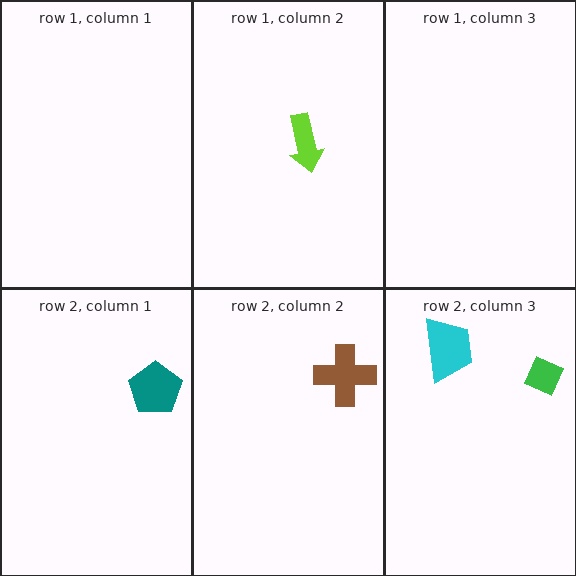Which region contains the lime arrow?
The row 1, column 2 region.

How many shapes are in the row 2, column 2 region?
1.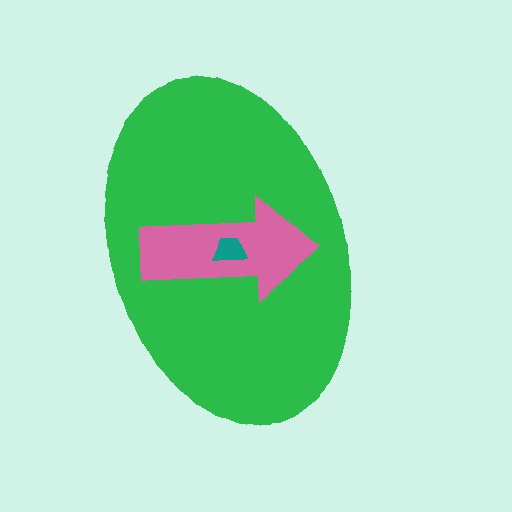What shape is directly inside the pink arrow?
The teal trapezoid.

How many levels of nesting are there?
3.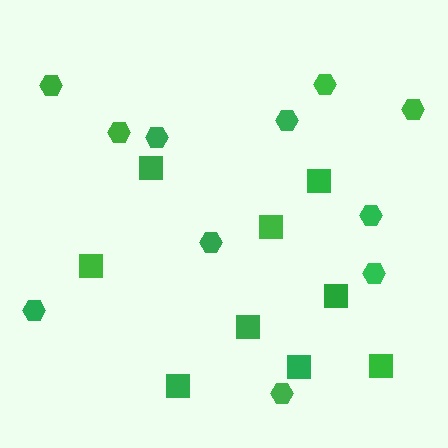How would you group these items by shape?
There are 2 groups: one group of squares (9) and one group of hexagons (11).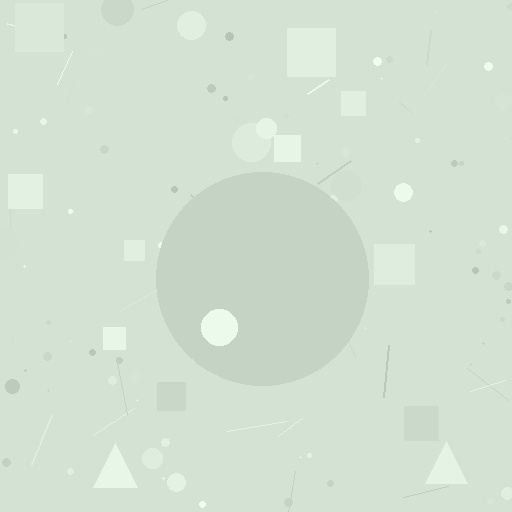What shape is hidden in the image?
A circle is hidden in the image.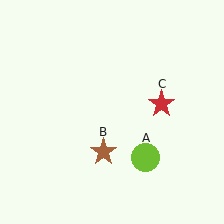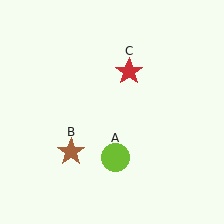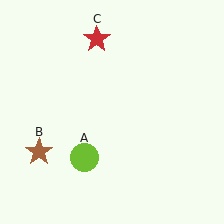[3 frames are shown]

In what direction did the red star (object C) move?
The red star (object C) moved up and to the left.